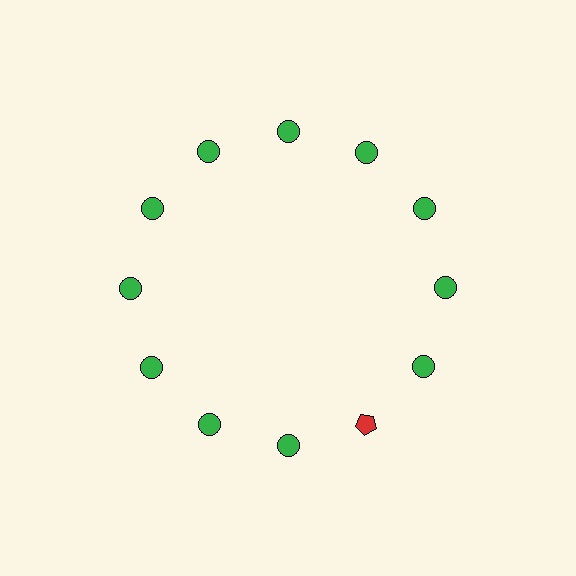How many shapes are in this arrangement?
There are 12 shapes arranged in a ring pattern.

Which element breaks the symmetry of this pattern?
The red pentagon at roughly the 5 o'clock position breaks the symmetry. All other shapes are green circles.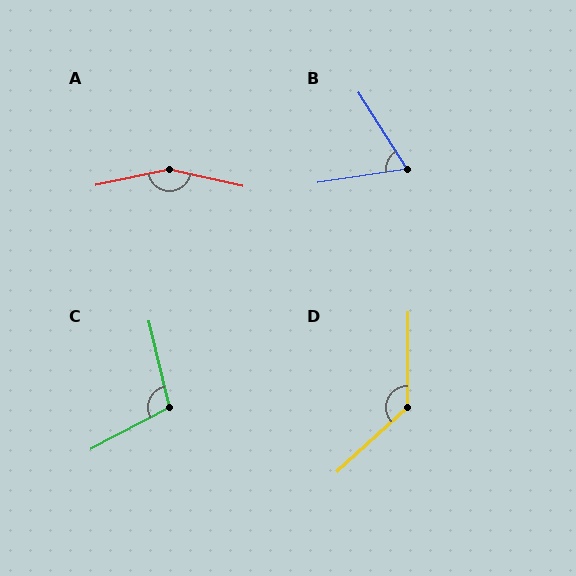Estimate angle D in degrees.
Approximately 133 degrees.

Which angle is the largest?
A, at approximately 156 degrees.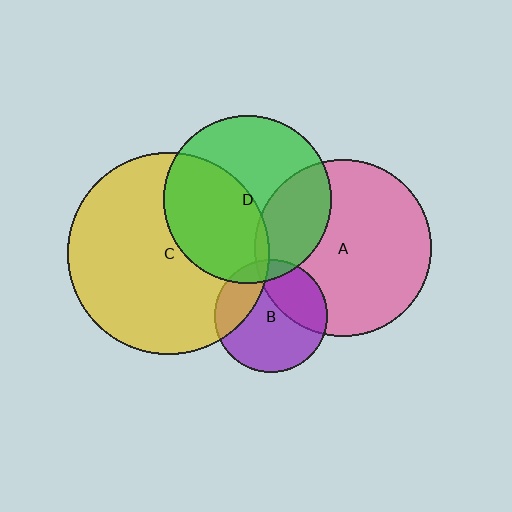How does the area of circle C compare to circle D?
Approximately 1.4 times.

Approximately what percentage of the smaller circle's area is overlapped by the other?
Approximately 25%.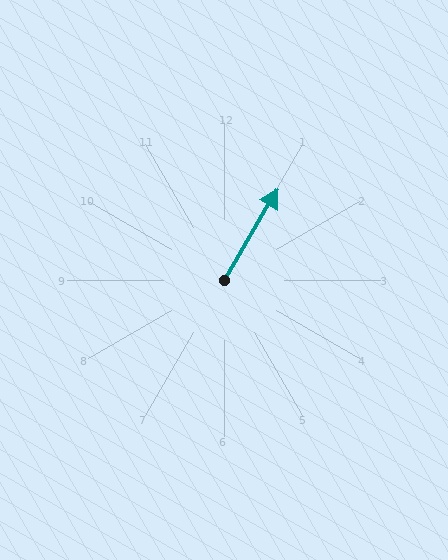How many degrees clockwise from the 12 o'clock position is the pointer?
Approximately 30 degrees.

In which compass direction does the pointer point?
Northeast.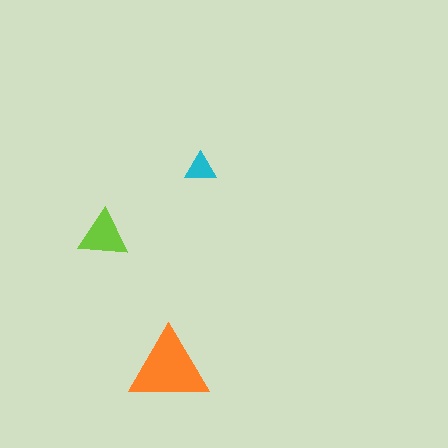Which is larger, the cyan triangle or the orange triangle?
The orange one.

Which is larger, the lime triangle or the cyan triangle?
The lime one.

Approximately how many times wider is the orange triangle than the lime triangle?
About 1.5 times wider.